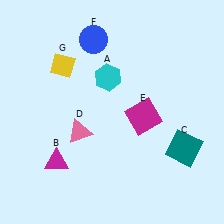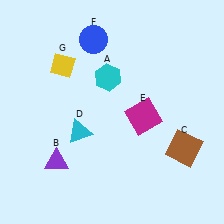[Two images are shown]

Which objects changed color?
B changed from magenta to purple. C changed from teal to brown. D changed from pink to cyan.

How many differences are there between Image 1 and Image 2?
There are 3 differences between the two images.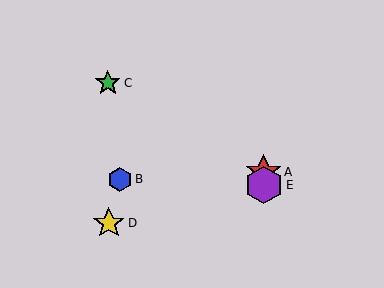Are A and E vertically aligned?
Yes, both are at x≈264.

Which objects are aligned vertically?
Objects A, E are aligned vertically.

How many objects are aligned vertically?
2 objects (A, E) are aligned vertically.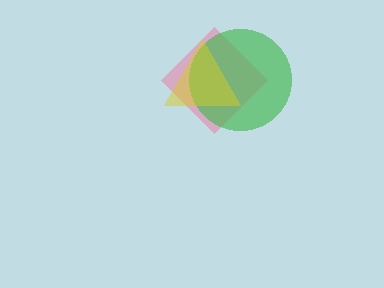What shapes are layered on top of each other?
The layered shapes are: a pink diamond, a green circle, a yellow triangle.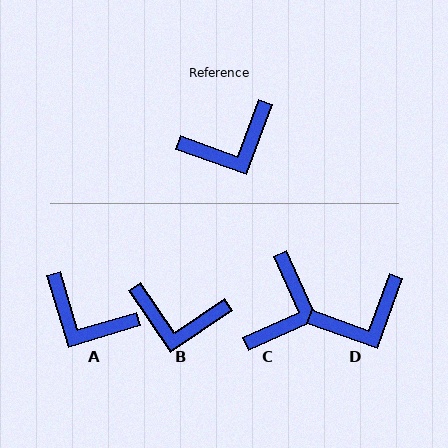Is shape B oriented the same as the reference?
No, it is off by about 36 degrees.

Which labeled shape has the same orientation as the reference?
D.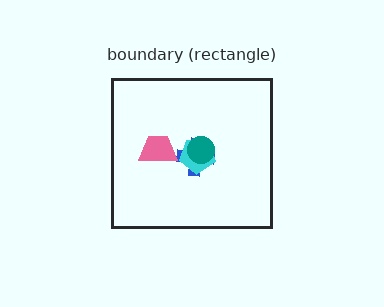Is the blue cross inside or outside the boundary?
Inside.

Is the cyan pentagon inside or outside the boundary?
Inside.